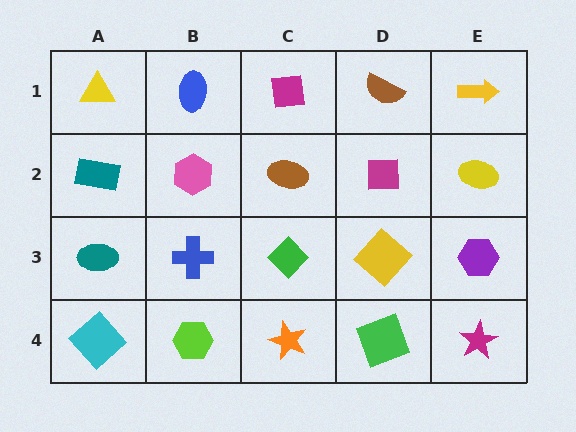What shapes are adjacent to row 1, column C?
A brown ellipse (row 2, column C), a blue ellipse (row 1, column B), a brown semicircle (row 1, column D).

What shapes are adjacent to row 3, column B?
A pink hexagon (row 2, column B), a lime hexagon (row 4, column B), a teal ellipse (row 3, column A), a green diamond (row 3, column C).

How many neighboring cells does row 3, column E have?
3.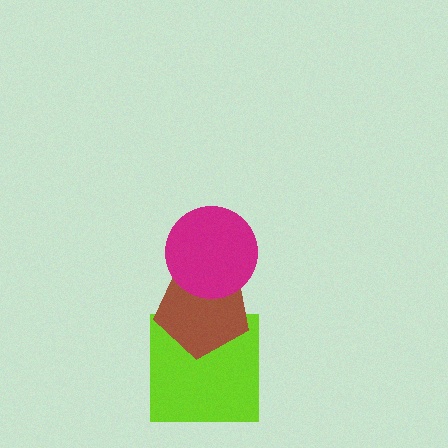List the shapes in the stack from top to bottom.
From top to bottom: the magenta circle, the brown pentagon, the lime square.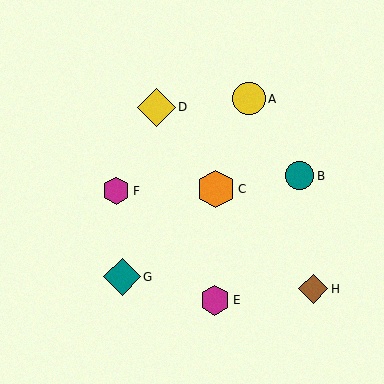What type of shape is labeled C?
Shape C is an orange hexagon.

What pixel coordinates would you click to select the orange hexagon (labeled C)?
Click at (216, 189) to select the orange hexagon C.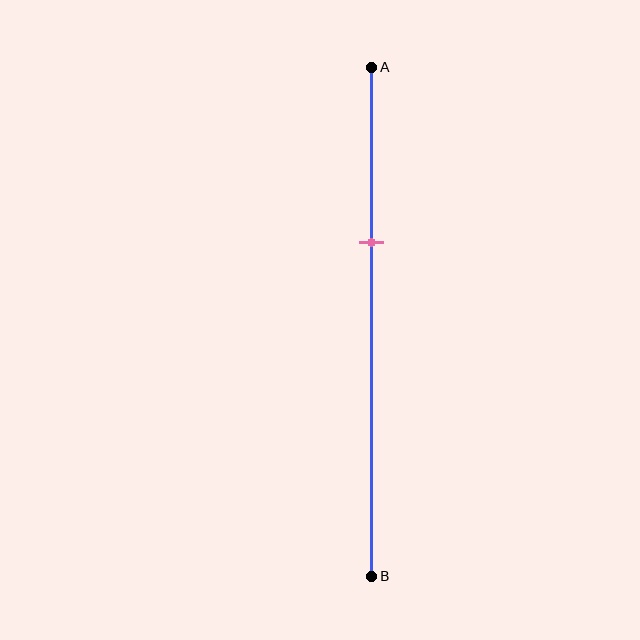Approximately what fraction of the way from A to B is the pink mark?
The pink mark is approximately 35% of the way from A to B.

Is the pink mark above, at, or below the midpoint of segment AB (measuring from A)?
The pink mark is above the midpoint of segment AB.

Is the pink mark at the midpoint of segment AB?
No, the mark is at about 35% from A, not at the 50% midpoint.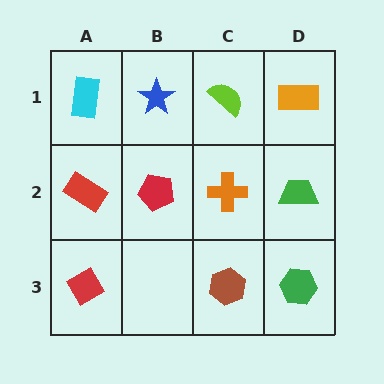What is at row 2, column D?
A green trapezoid.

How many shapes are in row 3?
3 shapes.